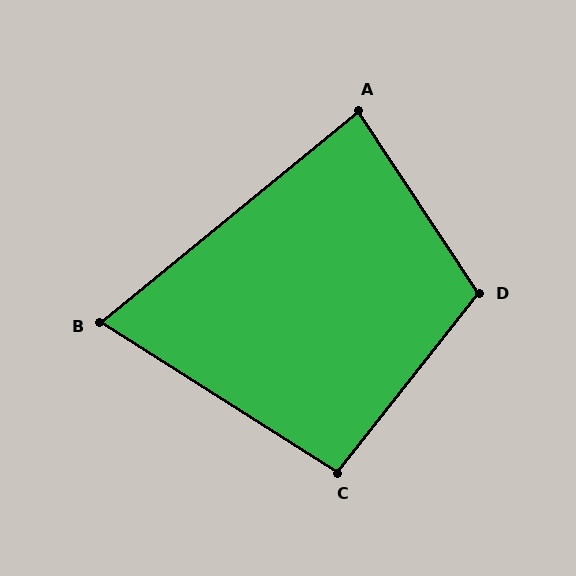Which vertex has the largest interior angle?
D, at approximately 108 degrees.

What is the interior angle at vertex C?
Approximately 96 degrees (obtuse).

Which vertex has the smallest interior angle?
B, at approximately 72 degrees.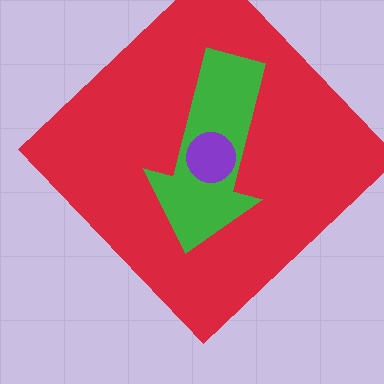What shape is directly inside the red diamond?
The green arrow.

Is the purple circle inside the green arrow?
Yes.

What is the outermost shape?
The red diamond.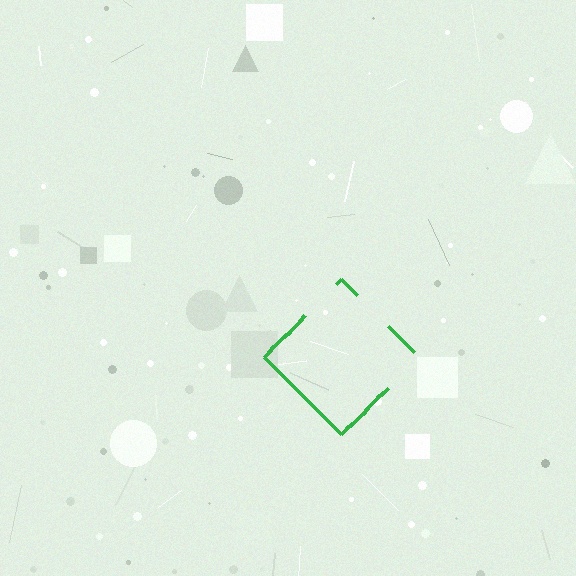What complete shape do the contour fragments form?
The contour fragments form a diamond.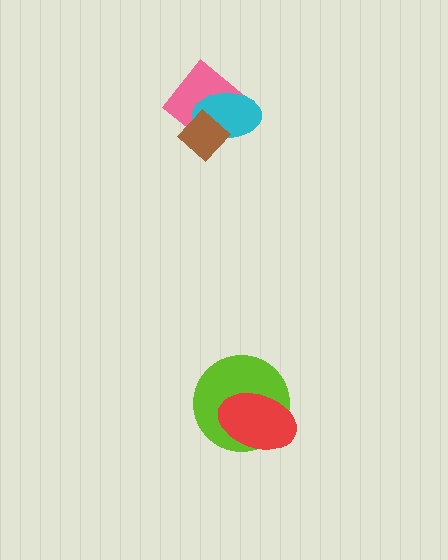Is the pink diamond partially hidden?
Yes, it is partially covered by another shape.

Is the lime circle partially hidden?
Yes, it is partially covered by another shape.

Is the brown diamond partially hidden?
No, no other shape covers it.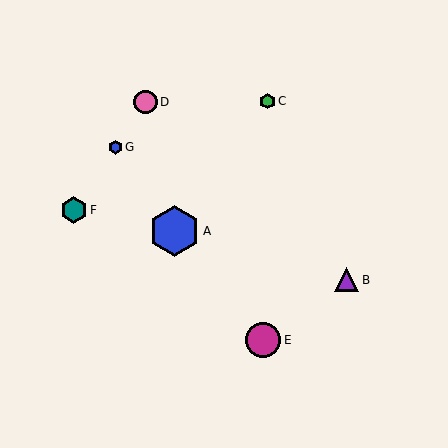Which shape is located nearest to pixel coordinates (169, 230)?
The blue hexagon (labeled A) at (175, 231) is nearest to that location.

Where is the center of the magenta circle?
The center of the magenta circle is at (263, 340).